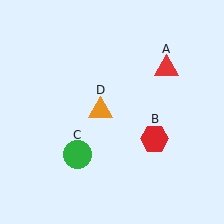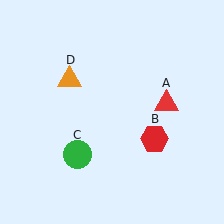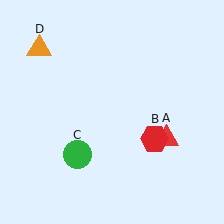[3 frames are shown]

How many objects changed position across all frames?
2 objects changed position: red triangle (object A), orange triangle (object D).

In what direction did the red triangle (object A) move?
The red triangle (object A) moved down.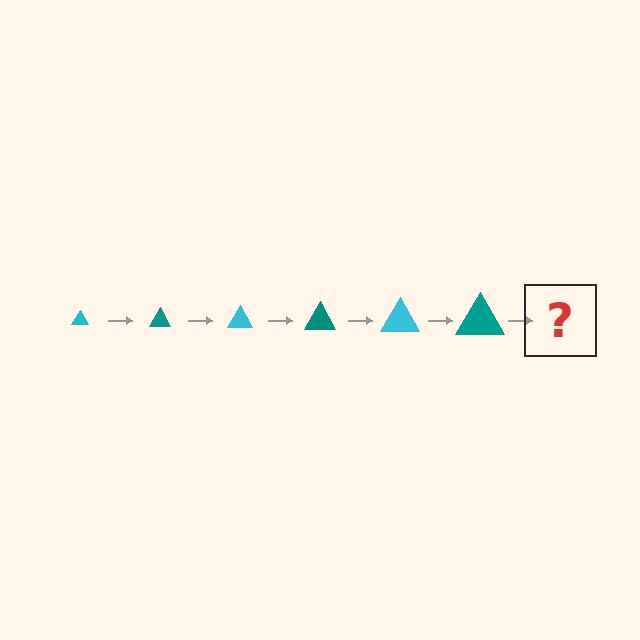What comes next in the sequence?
The next element should be a cyan triangle, larger than the previous one.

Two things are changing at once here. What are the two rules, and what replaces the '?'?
The two rules are that the triangle grows larger each step and the color cycles through cyan and teal. The '?' should be a cyan triangle, larger than the previous one.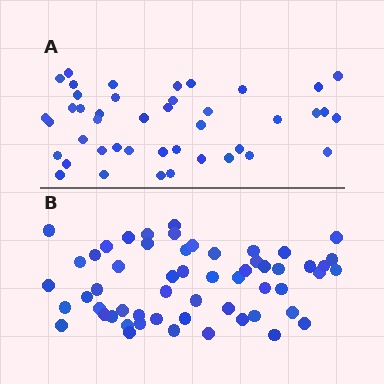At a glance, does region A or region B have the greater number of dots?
Region B (the bottom region) has more dots.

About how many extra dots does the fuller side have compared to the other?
Region B has approximately 15 more dots than region A.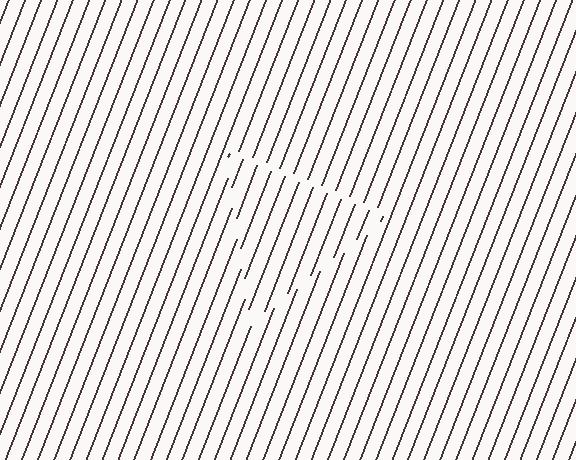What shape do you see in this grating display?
An illusory triangle. The interior of the shape contains the same grating, shifted by half a period — the contour is defined by the phase discontinuity where line-ends from the inner and outer gratings abut.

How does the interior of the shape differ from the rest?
The interior of the shape contains the same grating, shifted by half a period — the contour is defined by the phase discontinuity where line-ends from the inner and outer gratings abut.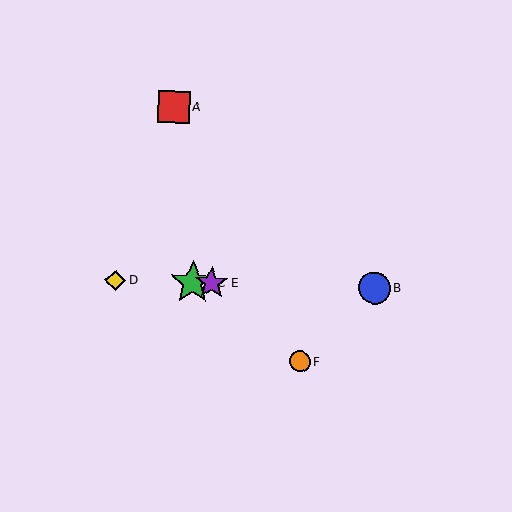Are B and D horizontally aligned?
Yes, both are at y≈288.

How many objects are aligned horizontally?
4 objects (B, C, D, E) are aligned horizontally.